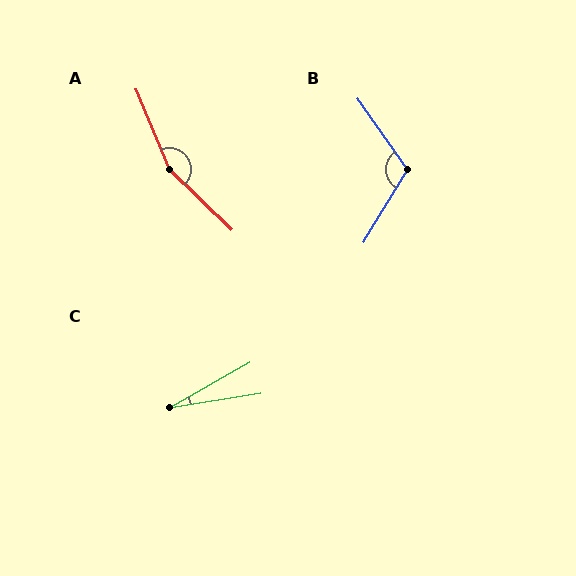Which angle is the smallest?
C, at approximately 20 degrees.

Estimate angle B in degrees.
Approximately 114 degrees.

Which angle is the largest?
A, at approximately 156 degrees.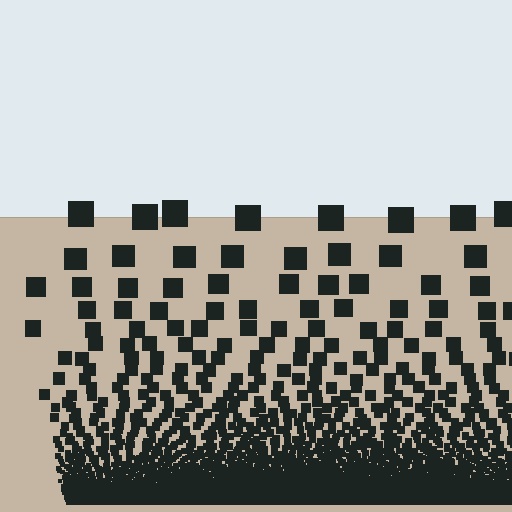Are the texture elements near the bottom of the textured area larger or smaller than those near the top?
Smaller. The gradient is inverted — elements near the bottom are smaller and denser.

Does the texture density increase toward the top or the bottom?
Density increases toward the bottom.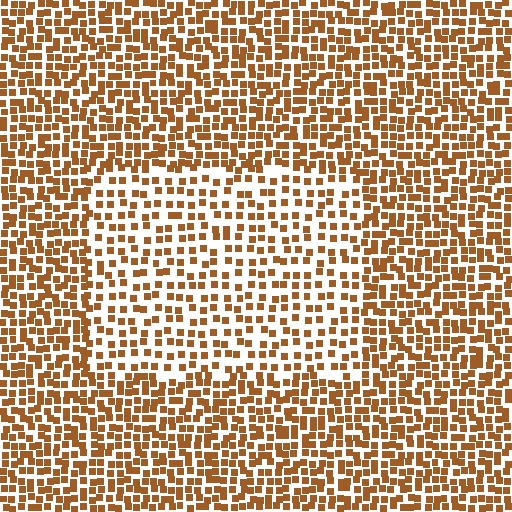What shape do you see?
I see a rectangle.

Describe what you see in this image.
The image contains small brown elements arranged at two different densities. A rectangle-shaped region is visible where the elements are less densely packed than the surrounding area.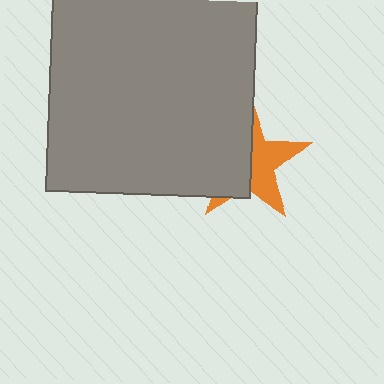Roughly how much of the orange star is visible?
A small part of it is visible (roughly 45%).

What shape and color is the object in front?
The object in front is a gray square.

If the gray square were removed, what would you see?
You would see the complete orange star.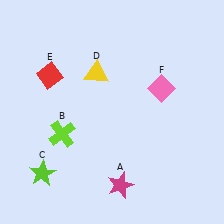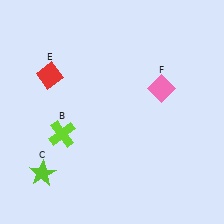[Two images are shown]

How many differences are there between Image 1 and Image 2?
There are 2 differences between the two images.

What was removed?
The magenta star (A), the yellow triangle (D) were removed in Image 2.